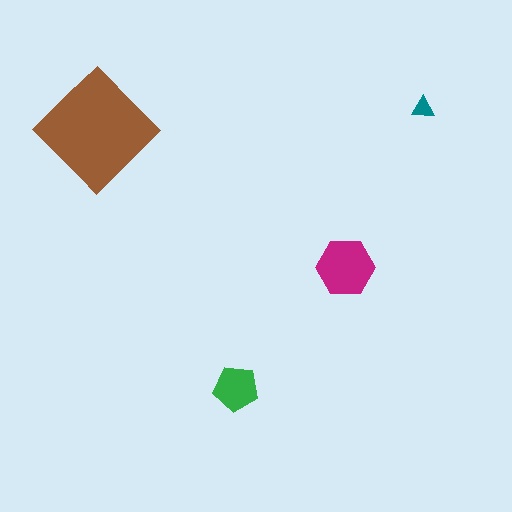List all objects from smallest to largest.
The teal triangle, the green pentagon, the magenta hexagon, the brown diamond.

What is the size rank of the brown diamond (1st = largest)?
1st.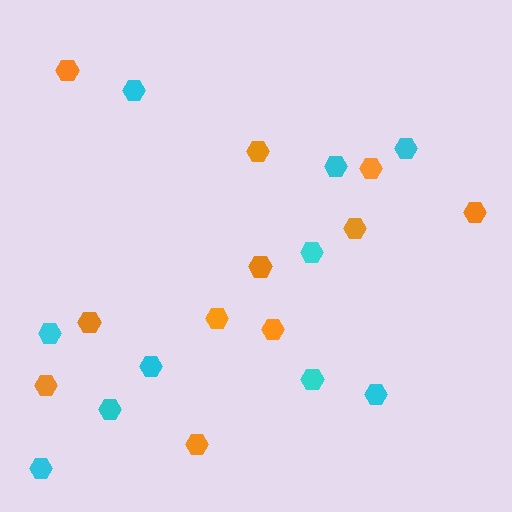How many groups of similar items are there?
There are 2 groups: one group of cyan hexagons (10) and one group of orange hexagons (11).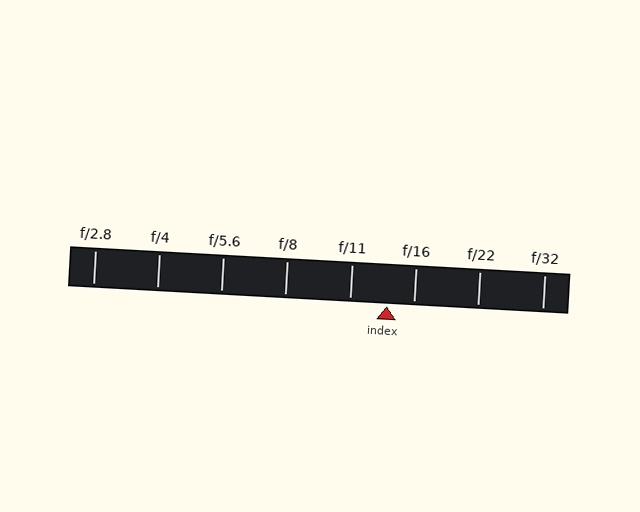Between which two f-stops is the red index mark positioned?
The index mark is between f/11 and f/16.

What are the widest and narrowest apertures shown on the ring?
The widest aperture shown is f/2.8 and the narrowest is f/32.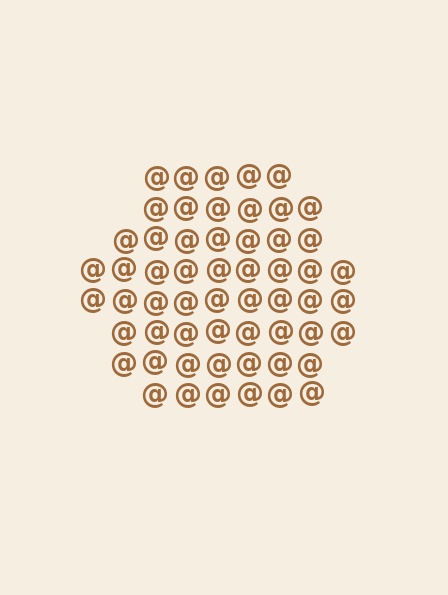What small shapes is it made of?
It is made of small at signs.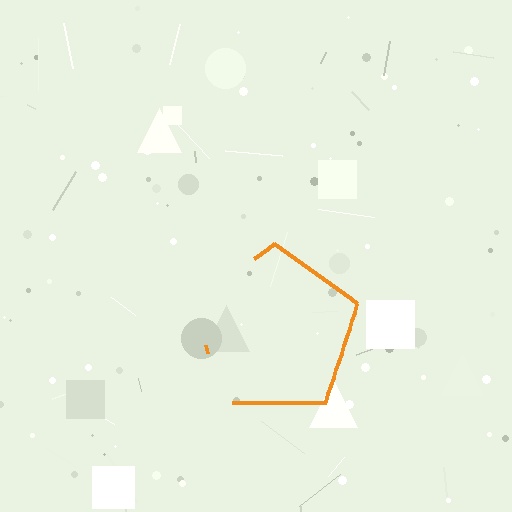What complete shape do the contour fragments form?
The contour fragments form a pentagon.